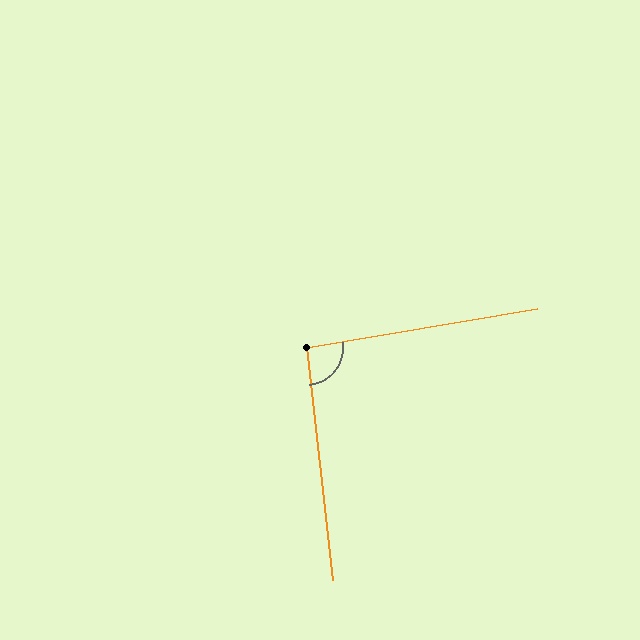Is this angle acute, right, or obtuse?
It is approximately a right angle.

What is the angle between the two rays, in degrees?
Approximately 93 degrees.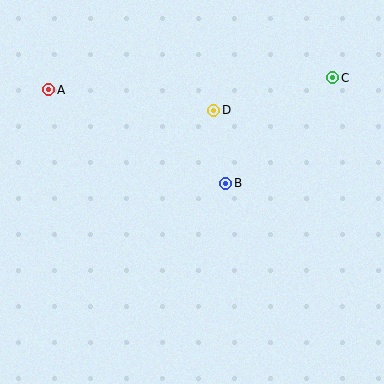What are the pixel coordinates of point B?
Point B is at (226, 183).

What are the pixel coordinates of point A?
Point A is at (49, 90).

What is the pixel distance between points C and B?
The distance between C and B is 150 pixels.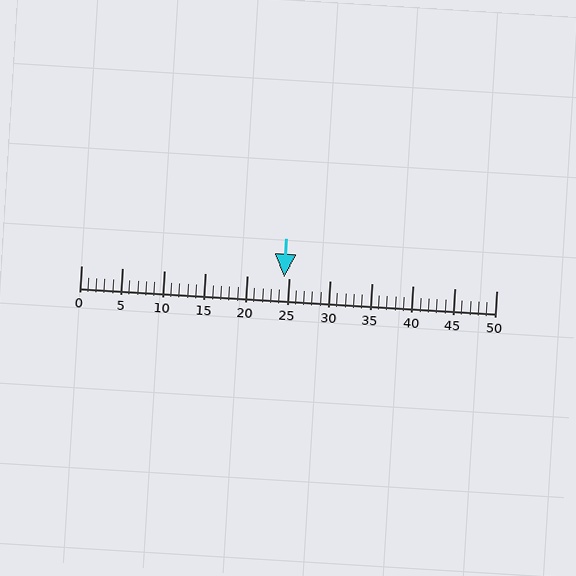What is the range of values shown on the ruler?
The ruler shows values from 0 to 50.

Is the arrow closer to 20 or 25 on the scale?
The arrow is closer to 25.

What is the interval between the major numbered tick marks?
The major tick marks are spaced 5 units apart.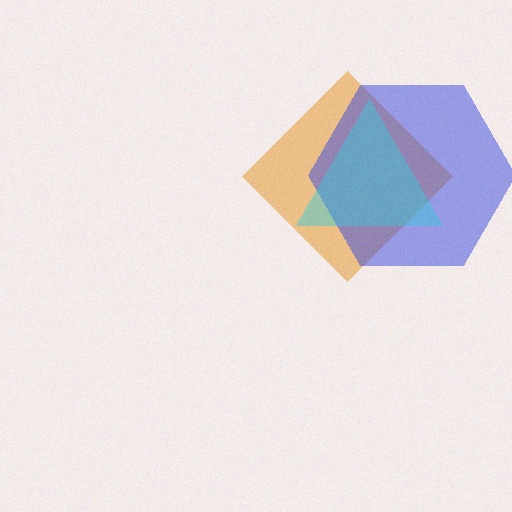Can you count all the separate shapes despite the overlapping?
Yes, there are 3 separate shapes.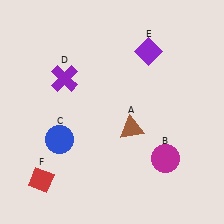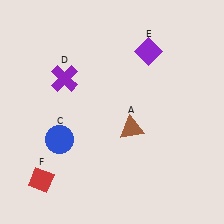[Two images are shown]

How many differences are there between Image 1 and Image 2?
There is 1 difference between the two images.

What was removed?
The magenta circle (B) was removed in Image 2.